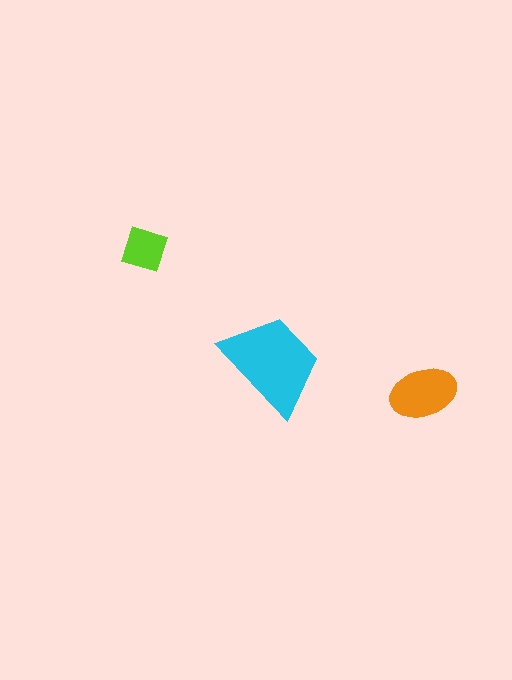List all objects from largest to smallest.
The cyan trapezoid, the orange ellipse, the lime square.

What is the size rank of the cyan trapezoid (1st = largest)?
1st.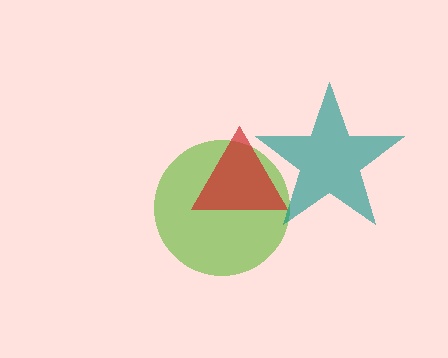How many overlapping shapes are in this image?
There are 3 overlapping shapes in the image.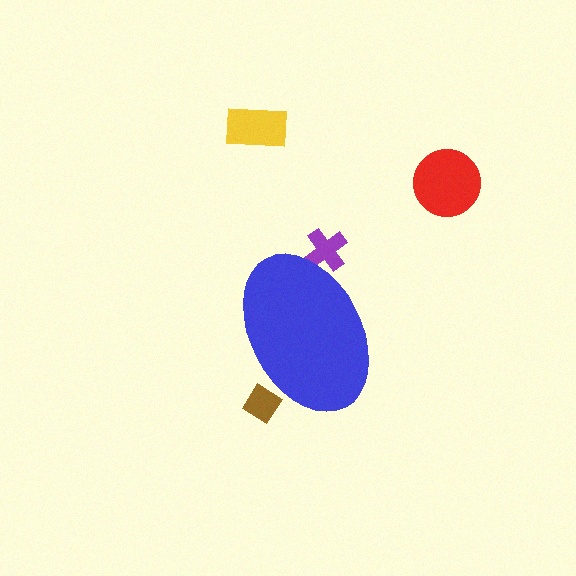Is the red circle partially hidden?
No, the red circle is fully visible.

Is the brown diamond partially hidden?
Yes, the brown diamond is partially hidden behind the blue ellipse.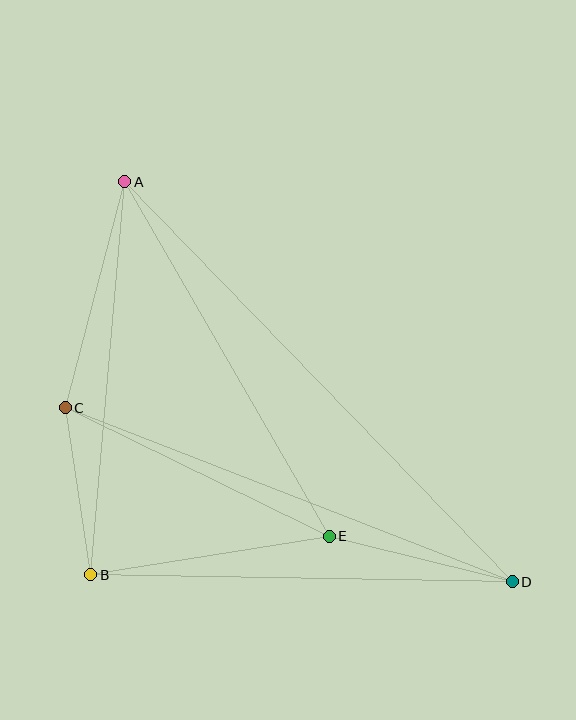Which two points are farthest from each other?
Points A and D are farthest from each other.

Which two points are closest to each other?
Points B and C are closest to each other.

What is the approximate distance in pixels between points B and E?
The distance between B and E is approximately 241 pixels.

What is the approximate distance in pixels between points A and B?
The distance between A and B is approximately 394 pixels.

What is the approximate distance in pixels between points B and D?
The distance between B and D is approximately 421 pixels.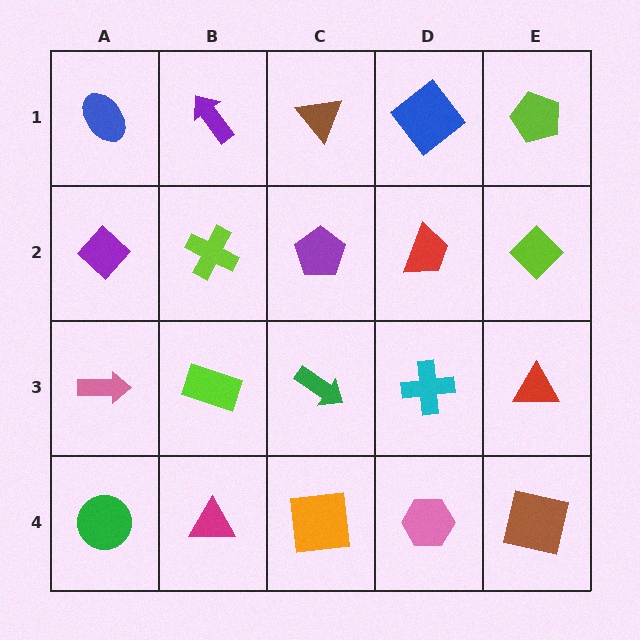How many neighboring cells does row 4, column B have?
3.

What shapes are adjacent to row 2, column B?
A purple arrow (row 1, column B), a lime rectangle (row 3, column B), a purple diamond (row 2, column A), a purple pentagon (row 2, column C).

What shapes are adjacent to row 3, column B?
A lime cross (row 2, column B), a magenta triangle (row 4, column B), a pink arrow (row 3, column A), a green arrow (row 3, column C).